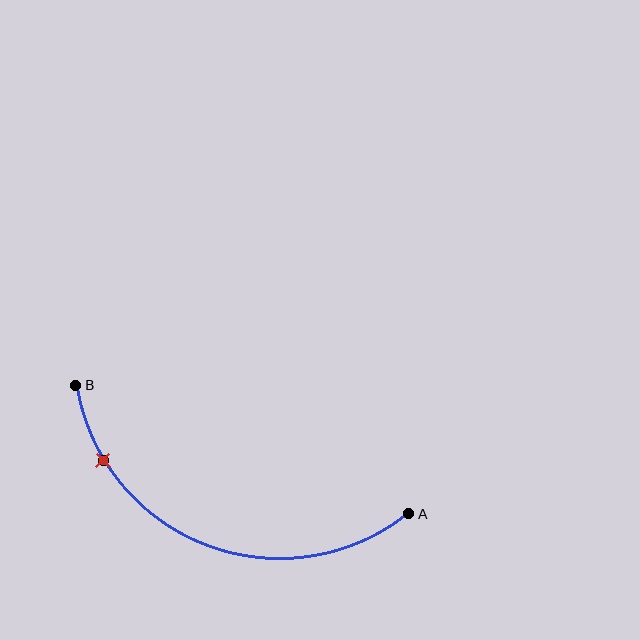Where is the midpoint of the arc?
The arc midpoint is the point on the curve farthest from the straight line joining A and B. It sits below that line.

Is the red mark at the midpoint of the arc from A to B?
No. The red mark lies on the arc but is closer to endpoint B. The arc midpoint would be at the point on the curve equidistant along the arc from both A and B.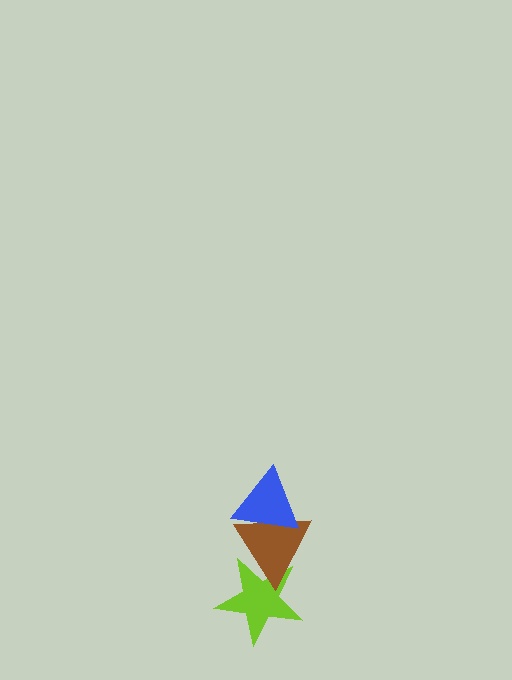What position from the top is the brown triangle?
The brown triangle is 2nd from the top.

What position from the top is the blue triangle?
The blue triangle is 1st from the top.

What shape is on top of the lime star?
The brown triangle is on top of the lime star.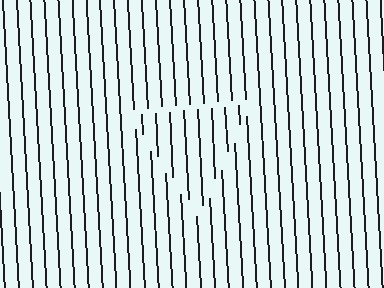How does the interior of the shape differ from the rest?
The interior of the shape contains the same grating, shifted by half a period — the contour is defined by the phase discontinuity where line-ends from the inner and outer gratings abut.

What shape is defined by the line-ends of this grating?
An illusory triangle. The interior of the shape contains the same grating, shifted by half a period — the contour is defined by the phase discontinuity where line-ends from the inner and outer gratings abut.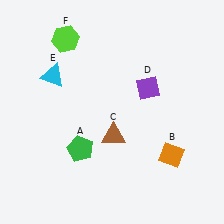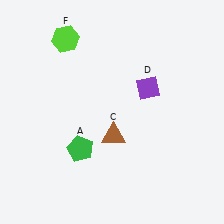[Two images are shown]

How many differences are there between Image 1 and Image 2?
There are 2 differences between the two images.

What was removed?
The orange diamond (B), the cyan triangle (E) were removed in Image 2.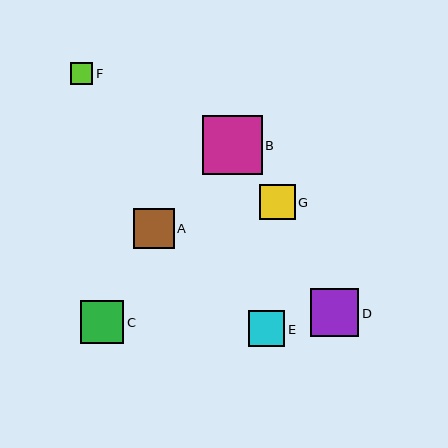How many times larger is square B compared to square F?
Square B is approximately 2.7 times the size of square F.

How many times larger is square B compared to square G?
Square B is approximately 1.7 times the size of square G.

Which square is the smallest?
Square F is the smallest with a size of approximately 22 pixels.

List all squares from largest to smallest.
From largest to smallest: B, D, C, A, E, G, F.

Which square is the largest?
Square B is the largest with a size of approximately 59 pixels.